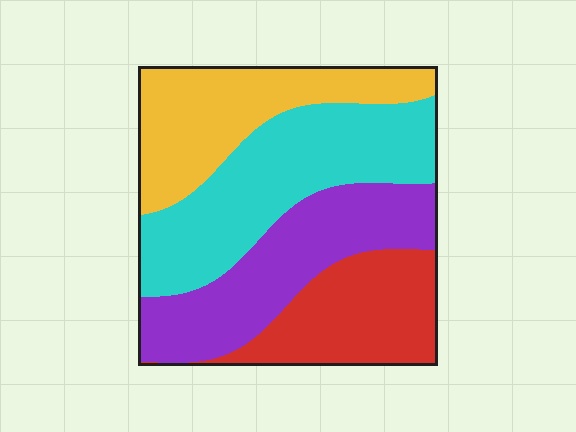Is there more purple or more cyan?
Cyan.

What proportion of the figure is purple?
Purple takes up about one quarter (1/4) of the figure.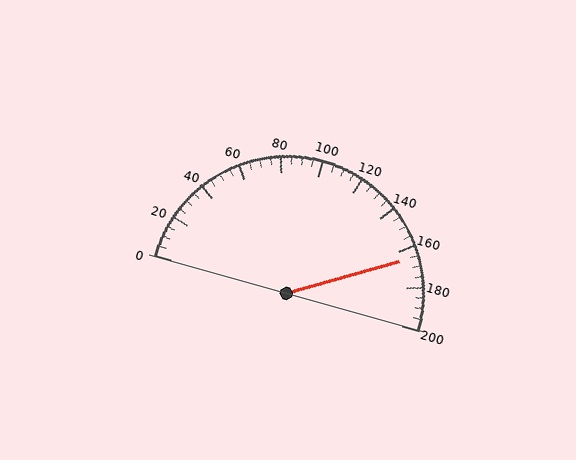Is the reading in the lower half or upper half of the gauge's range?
The reading is in the upper half of the range (0 to 200).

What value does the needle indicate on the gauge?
The needle indicates approximately 165.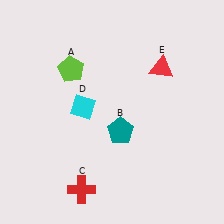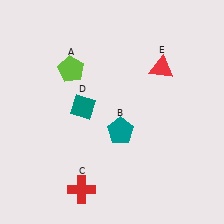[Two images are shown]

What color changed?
The diamond (D) changed from cyan in Image 1 to teal in Image 2.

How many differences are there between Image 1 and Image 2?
There is 1 difference between the two images.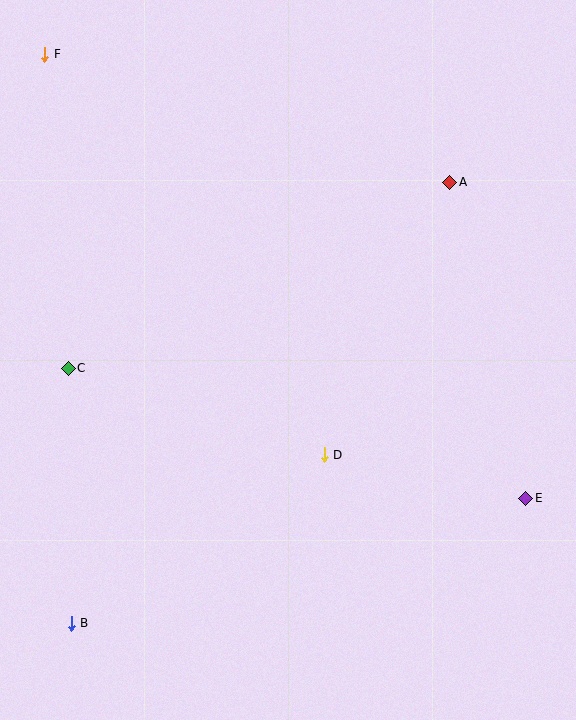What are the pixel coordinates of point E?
Point E is at (526, 498).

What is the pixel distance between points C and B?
The distance between C and B is 255 pixels.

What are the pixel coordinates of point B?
Point B is at (71, 623).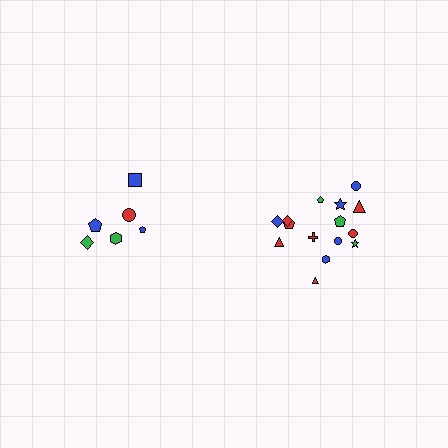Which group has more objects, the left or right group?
The right group.